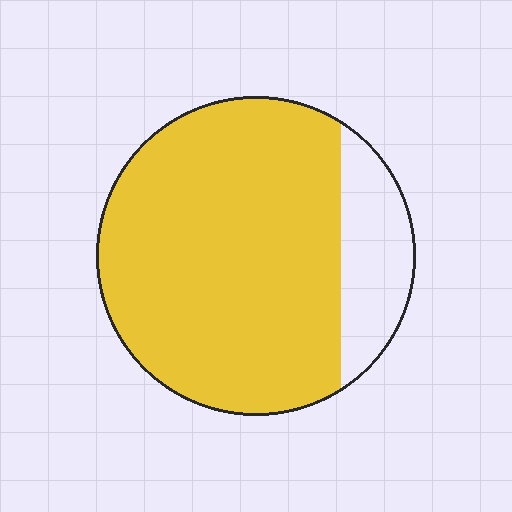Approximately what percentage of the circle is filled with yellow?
Approximately 80%.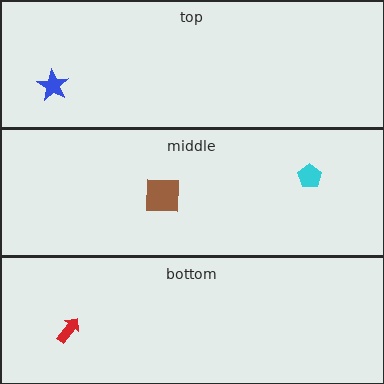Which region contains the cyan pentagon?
The middle region.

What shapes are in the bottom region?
The red arrow.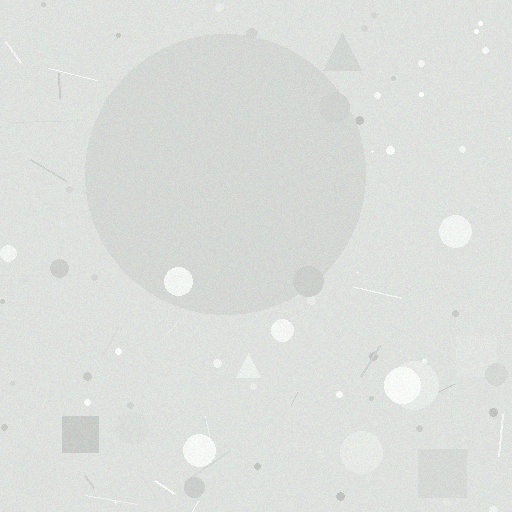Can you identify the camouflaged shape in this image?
The camouflaged shape is a circle.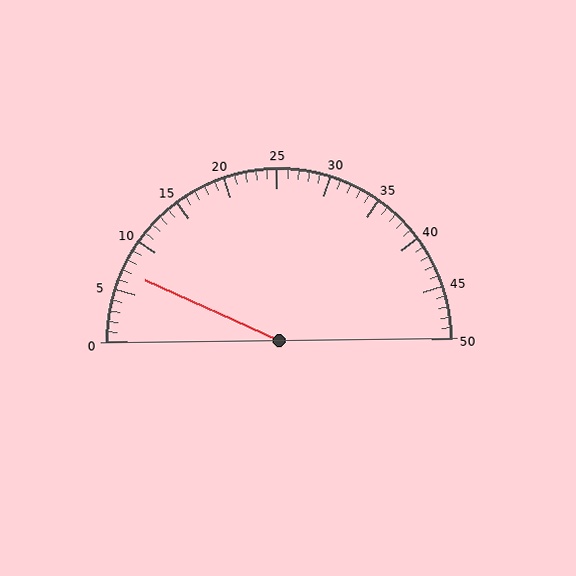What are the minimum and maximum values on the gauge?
The gauge ranges from 0 to 50.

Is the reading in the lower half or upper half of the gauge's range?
The reading is in the lower half of the range (0 to 50).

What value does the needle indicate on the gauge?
The needle indicates approximately 7.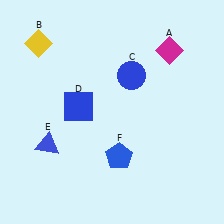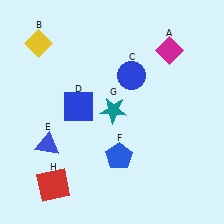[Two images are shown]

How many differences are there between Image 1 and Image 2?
There are 2 differences between the two images.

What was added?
A teal star (G), a red square (H) were added in Image 2.